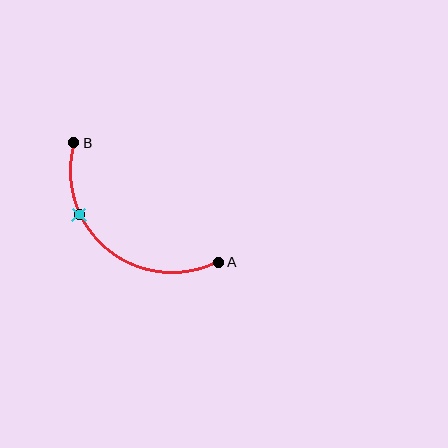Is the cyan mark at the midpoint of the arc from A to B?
No. The cyan mark lies on the arc but is closer to endpoint B. The arc midpoint would be at the point on the curve equidistant along the arc from both A and B.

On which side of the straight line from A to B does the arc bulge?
The arc bulges below and to the left of the straight line connecting A and B.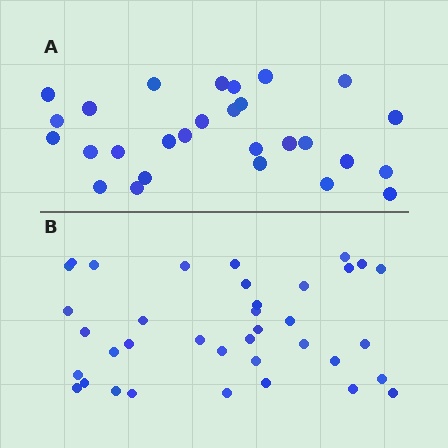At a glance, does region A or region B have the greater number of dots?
Region B (the bottom region) has more dots.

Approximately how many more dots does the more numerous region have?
Region B has roughly 8 or so more dots than region A.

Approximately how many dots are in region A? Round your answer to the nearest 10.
About 30 dots. (The exact count is 28, which rounds to 30.)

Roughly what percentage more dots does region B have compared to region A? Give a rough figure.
About 30% more.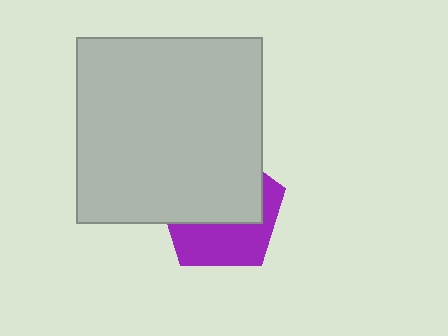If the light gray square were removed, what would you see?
You would see the complete purple pentagon.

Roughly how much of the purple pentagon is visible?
A small part of it is visible (roughly 43%).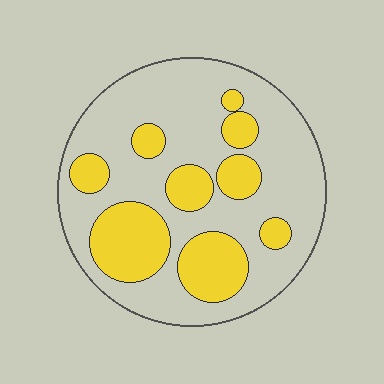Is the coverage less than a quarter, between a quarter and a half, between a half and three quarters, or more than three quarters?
Between a quarter and a half.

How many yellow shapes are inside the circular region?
9.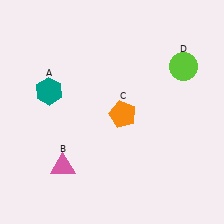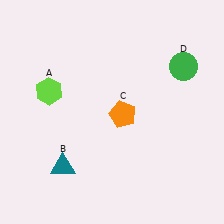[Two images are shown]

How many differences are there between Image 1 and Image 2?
There are 3 differences between the two images.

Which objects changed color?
A changed from teal to lime. B changed from pink to teal. D changed from lime to green.